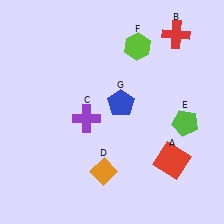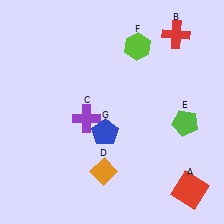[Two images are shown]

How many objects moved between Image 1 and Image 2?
2 objects moved between the two images.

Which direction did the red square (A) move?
The red square (A) moved down.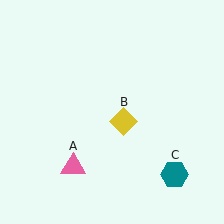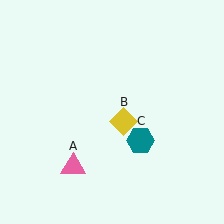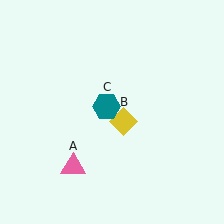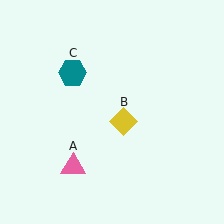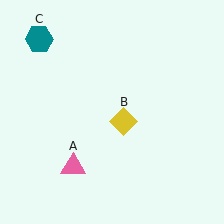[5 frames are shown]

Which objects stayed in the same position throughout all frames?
Pink triangle (object A) and yellow diamond (object B) remained stationary.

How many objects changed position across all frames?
1 object changed position: teal hexagon (object C).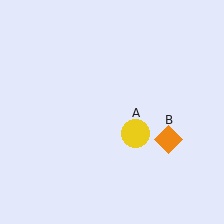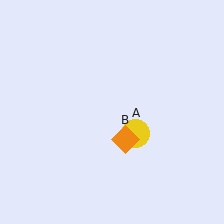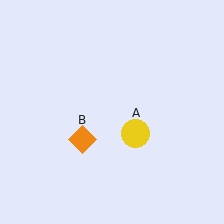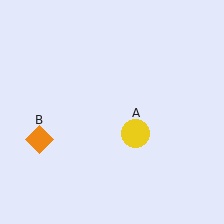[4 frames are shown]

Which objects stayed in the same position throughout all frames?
Yellow circle (object A) remained stationary.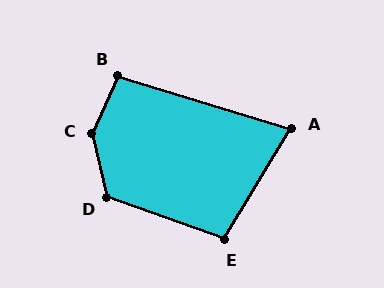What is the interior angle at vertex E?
Approximately 102 degrees (obtuse).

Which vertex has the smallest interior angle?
A, at approximately 76 degrees.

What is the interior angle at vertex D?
Approximately 123 degrees (obtuse).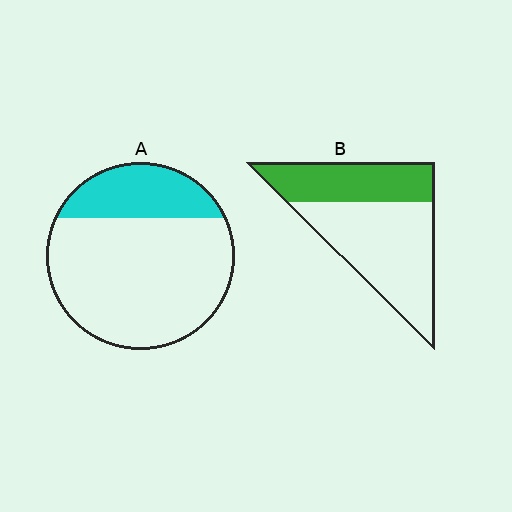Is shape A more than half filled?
No.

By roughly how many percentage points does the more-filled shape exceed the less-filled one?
By roughly 15 percentage points (B over A).